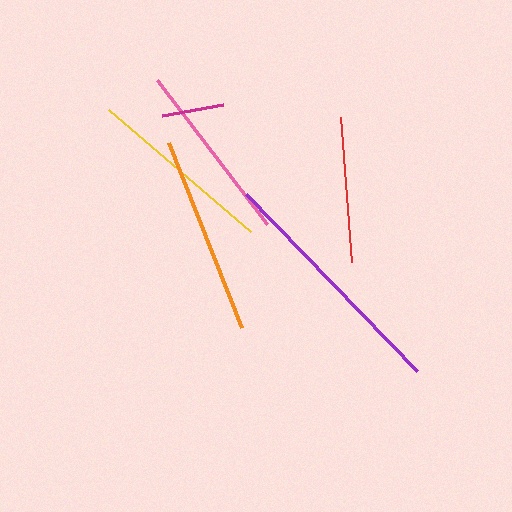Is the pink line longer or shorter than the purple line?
The purple line is longer than the pink line.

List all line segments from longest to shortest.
From longest to shortest: purple, orange, yellow, pink, red, magenta.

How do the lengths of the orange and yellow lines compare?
The orange and yellow lines are approximately the same length.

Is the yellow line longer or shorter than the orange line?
The orange line is longer than the yellow line.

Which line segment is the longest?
The purple line is the longest at approximately 246 pixels.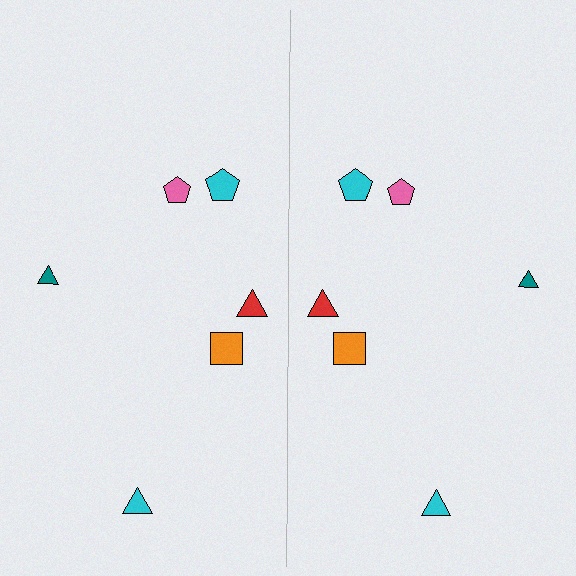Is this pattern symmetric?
Yes, this pattern has bilateral (reflection) symmetry.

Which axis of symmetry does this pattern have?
The pattern has a vertical axis of symmetry running through the center of the image.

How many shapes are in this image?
There are 12 shapes in this image.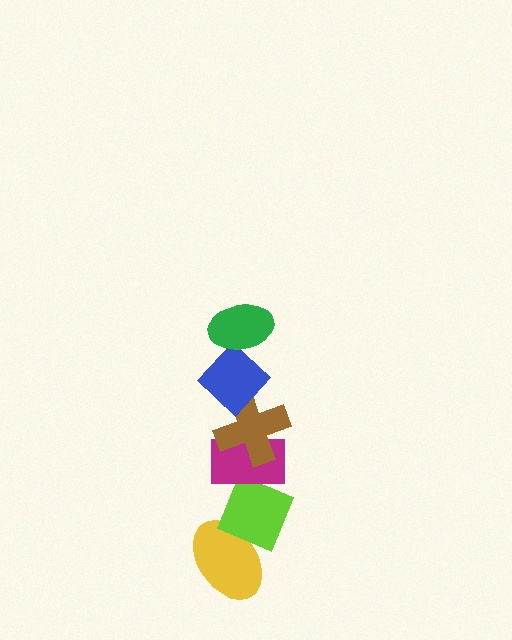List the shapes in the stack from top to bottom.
From top to bottom: the green ellipse, the blue diamond, the brown cross, the magenta rectangle, the lime diamond, the yellow ellipse.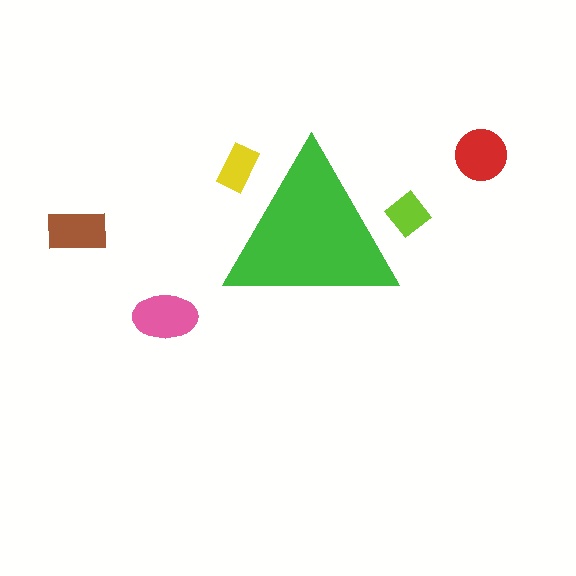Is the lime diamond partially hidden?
Yes, the lime diamond is partially hidden behind the green triangle.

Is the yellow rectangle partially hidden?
Yes, the yellow rectangle is partially hidden behind the green triangle.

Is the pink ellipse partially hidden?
No, the pink ellipse is fully visible.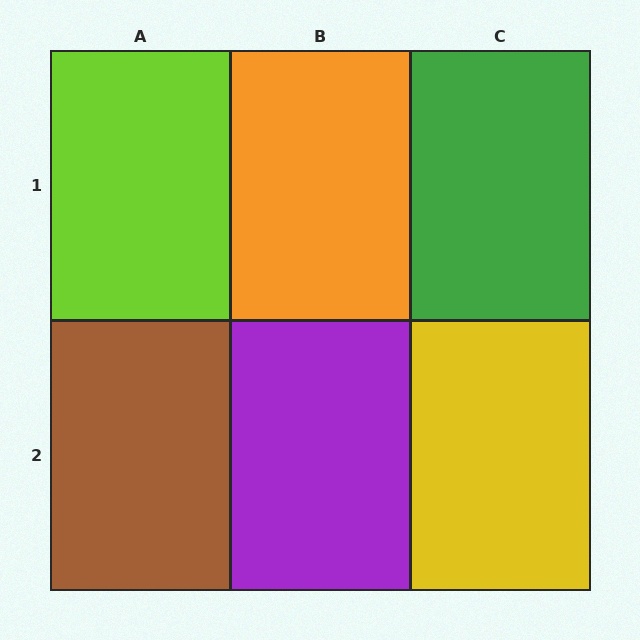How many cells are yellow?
1 cell is yellow.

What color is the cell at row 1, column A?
Lime.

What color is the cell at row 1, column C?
Green.